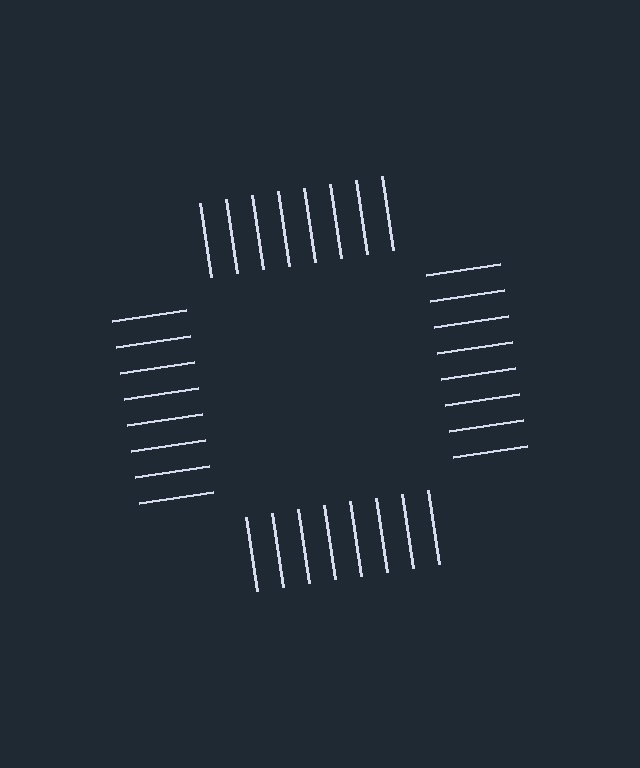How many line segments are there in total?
32 — 8 along each of the 4 edges.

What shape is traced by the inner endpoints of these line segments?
An illusory square — the line segments terminate on its edges but no continuous stroke is drawn.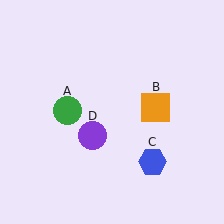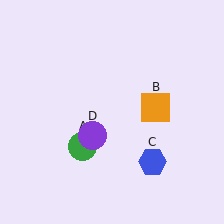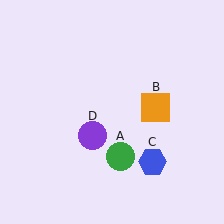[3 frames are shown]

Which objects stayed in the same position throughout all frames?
Orange square (object B) and blue hexagon (object C) and purple circle (object D) remained stationary.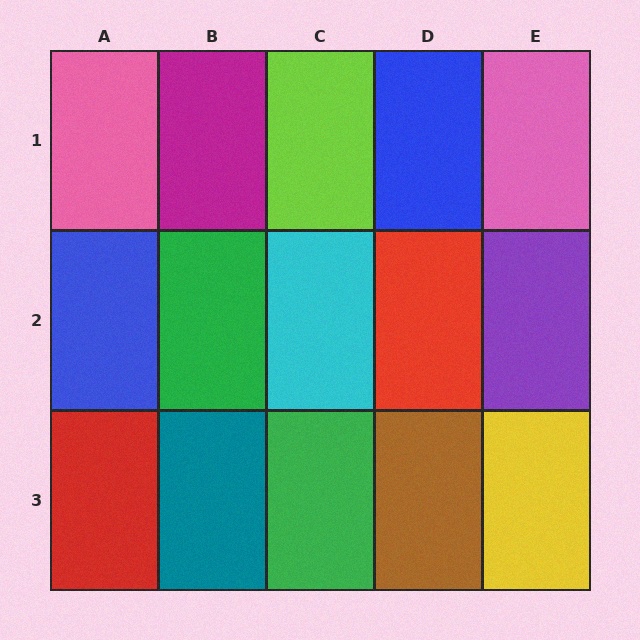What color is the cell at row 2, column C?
Cyan.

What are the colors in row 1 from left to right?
Pink, magenta, lime, blue, pink.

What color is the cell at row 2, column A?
Blue.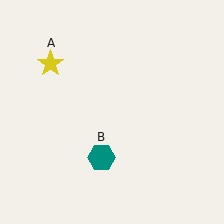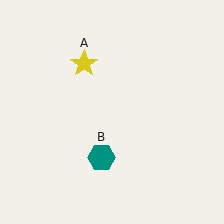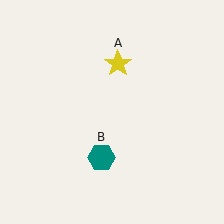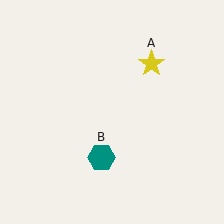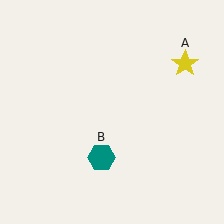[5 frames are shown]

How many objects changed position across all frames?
1 object changed position: yellow star (object A).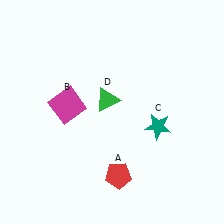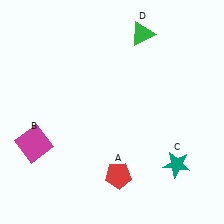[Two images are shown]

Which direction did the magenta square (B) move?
The magenta square (B) moved down.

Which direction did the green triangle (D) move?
The green triangle (D) moved up.